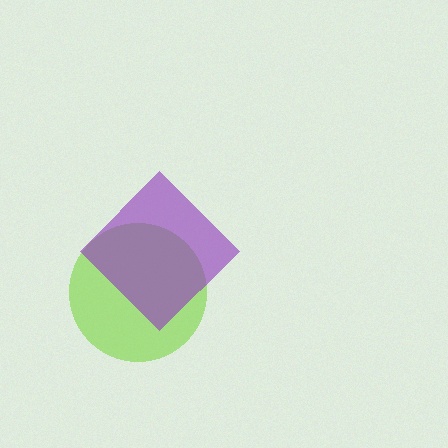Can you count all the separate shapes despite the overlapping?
Yes, there are 2 separate shapes.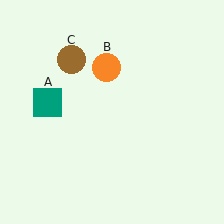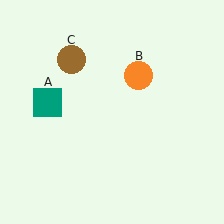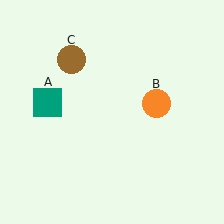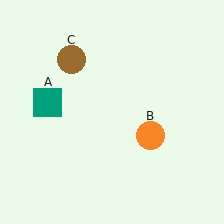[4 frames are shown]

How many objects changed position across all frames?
1 object changed position: orange circle (object B).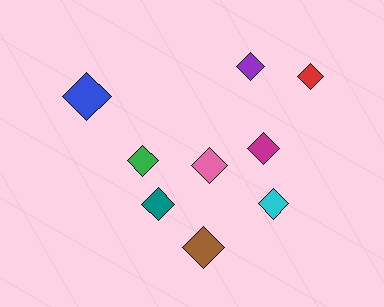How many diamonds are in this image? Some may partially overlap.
There are 9 diamonds.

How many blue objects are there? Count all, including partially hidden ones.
There is 1 blue object.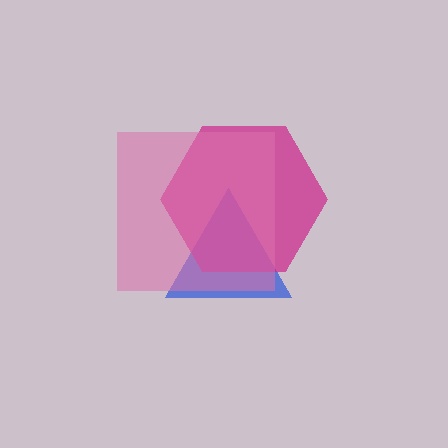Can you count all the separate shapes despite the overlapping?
Yes, there are 3 separate shapes.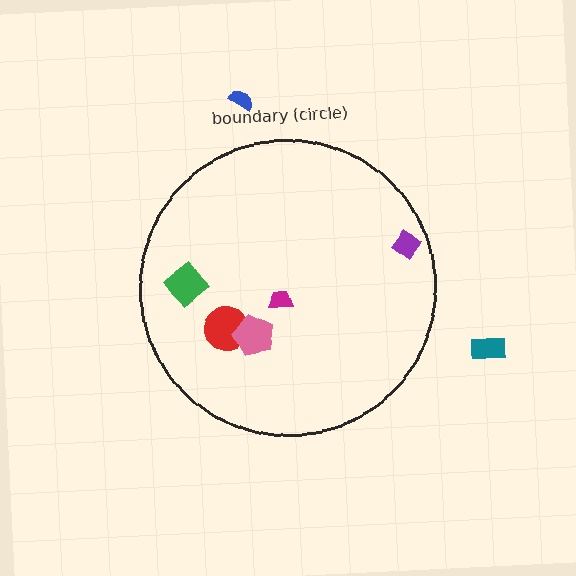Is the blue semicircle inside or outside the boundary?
Outside.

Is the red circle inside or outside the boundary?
Inside.